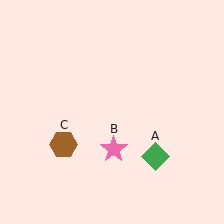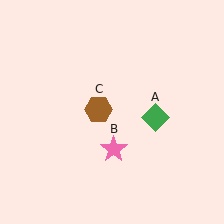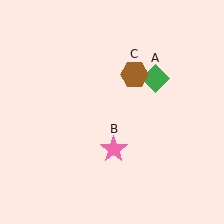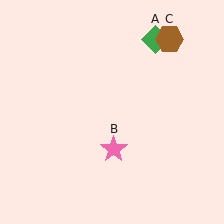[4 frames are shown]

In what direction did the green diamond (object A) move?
The green diamond (object A) moved up.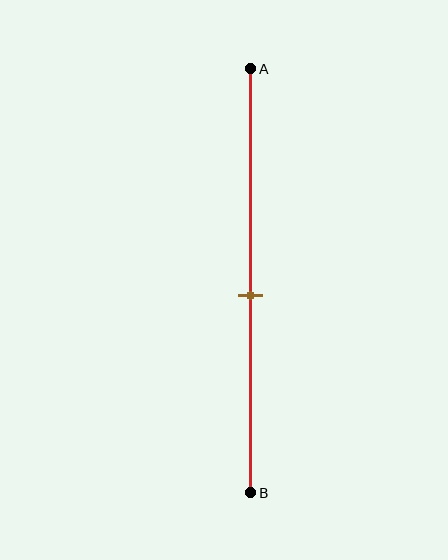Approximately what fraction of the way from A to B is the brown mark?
The brown mark is approximately 55% of the way from A to B.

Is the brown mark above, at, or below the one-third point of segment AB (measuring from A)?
The brown mark is below the one-third point of segment AB.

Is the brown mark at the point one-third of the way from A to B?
No, the mark is at about 55% from A, not at the 33% one-third point.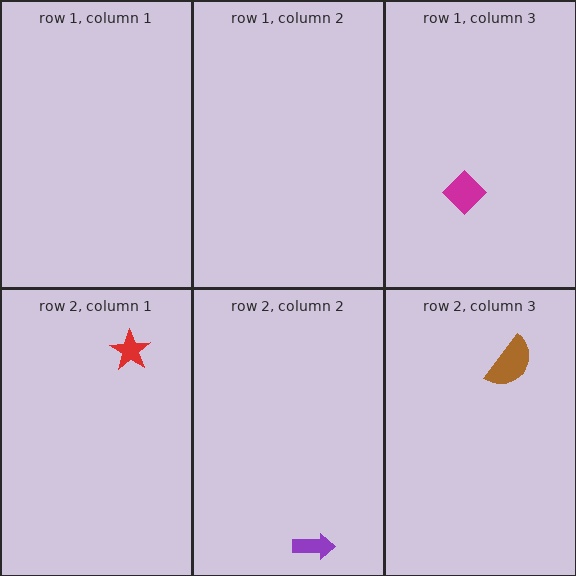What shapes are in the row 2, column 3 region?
The brown semicircle.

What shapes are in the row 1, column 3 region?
The magenta diamond.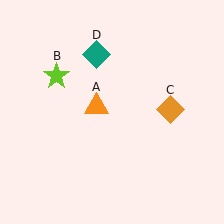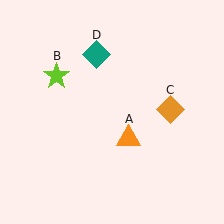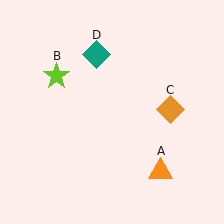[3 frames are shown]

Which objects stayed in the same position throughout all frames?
Lime star (object B) and orange diamond (object C) and teal diamond (object D) remained stationary.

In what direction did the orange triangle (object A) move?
The orange triangle (object A) moved down and to the right.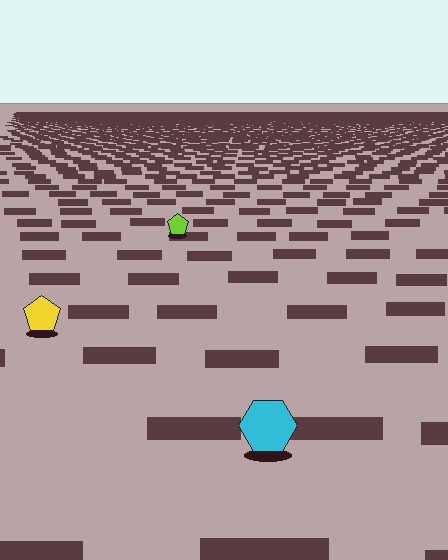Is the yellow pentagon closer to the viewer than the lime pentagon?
Yes. The yellow pentagon is closer — you can tell from the texture gradient: the ground texture is coarser near it.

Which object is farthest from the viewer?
The lime pentagon is farthest from the viewer. It appears smaller and the ground texture around it is denser.